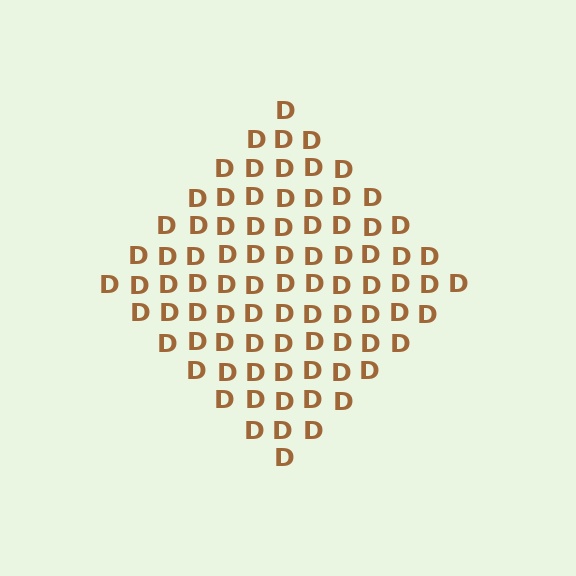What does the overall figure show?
The overall figure shows a diamond.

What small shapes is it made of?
It is made of small letter D's.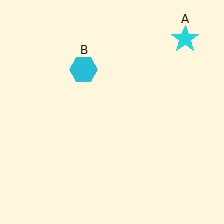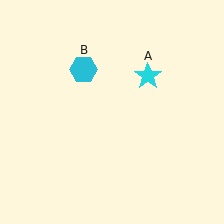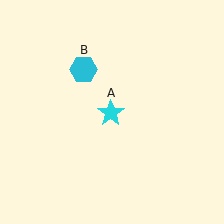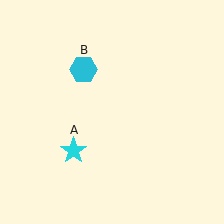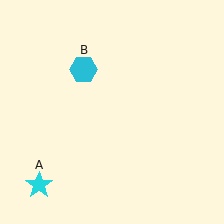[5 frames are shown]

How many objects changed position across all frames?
1 object changed position: cyan star (object A).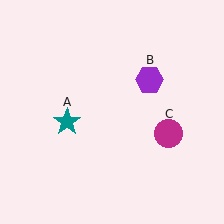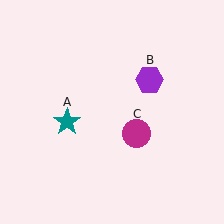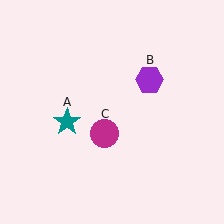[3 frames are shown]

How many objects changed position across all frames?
1 object changed position: magenta circle (object C).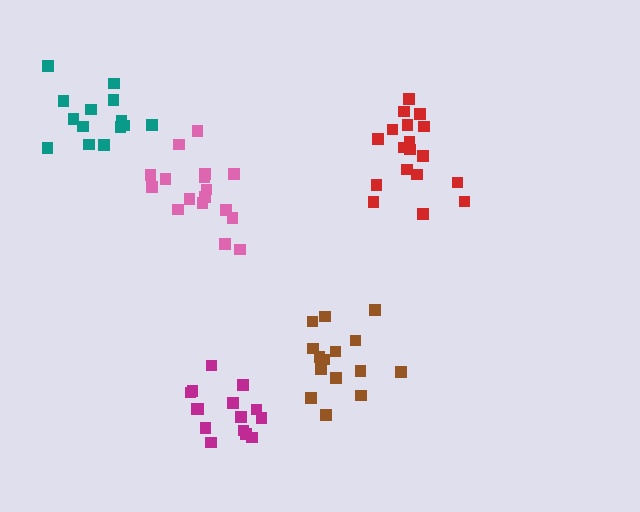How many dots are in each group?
Group 1: 19 dots, Group 2: 15 dots, Group 3: 15 dots, Group 4: 17 dots, Group 5: 14 dots (80 total).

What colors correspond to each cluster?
The clusters are colored: red, magenta, brown, pink, teal.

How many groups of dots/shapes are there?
There are 5 groups.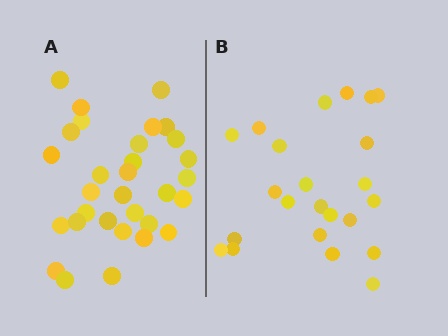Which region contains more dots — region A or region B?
Region A (the left region) has more dots.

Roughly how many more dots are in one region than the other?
Region A has roughly 8 or so more dots than region B.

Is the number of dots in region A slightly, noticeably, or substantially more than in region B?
Region A has noticeably more, but not dramatically so. The ratio is roughly 1.3 to 1.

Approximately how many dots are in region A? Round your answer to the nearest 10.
About 30 dots. (The exact count is 31, which rounds to 30.)